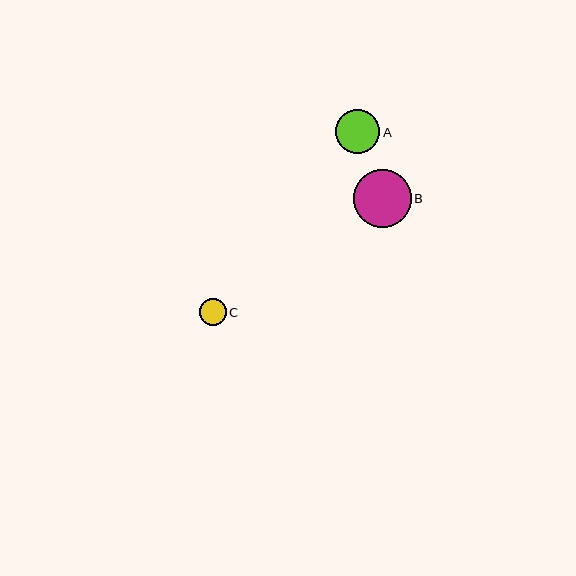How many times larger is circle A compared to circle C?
Circle A is approximately 1.6 times the size of circle C.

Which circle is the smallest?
Circle C is the smallest with a size of approximately 27 pixels.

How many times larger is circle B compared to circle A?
Circle B is approximately 1.3 times the size of circle A.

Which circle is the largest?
Circle B is the largest with a size of approximately 58 pixels.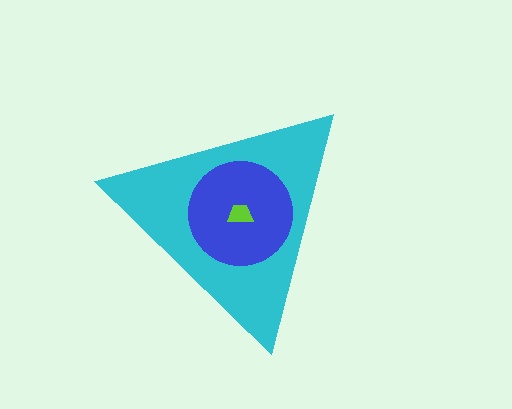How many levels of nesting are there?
3.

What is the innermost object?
The lime trapezoid.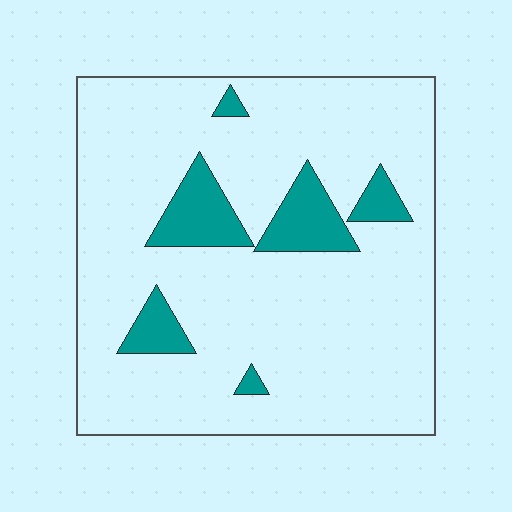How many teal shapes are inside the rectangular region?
6.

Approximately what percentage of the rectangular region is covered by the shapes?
Approximately 15%.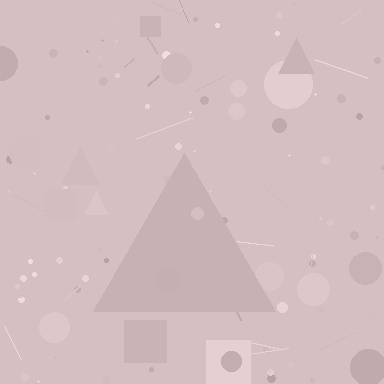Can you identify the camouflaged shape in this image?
The camouflaged shape is a triangle.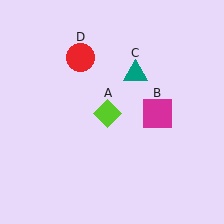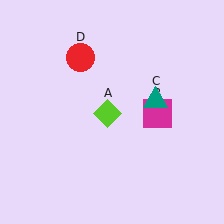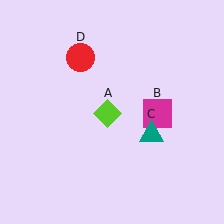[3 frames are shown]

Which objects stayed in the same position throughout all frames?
Lime diamond (object A) and magenta square (object B) and red circle (object D) remained stationary.